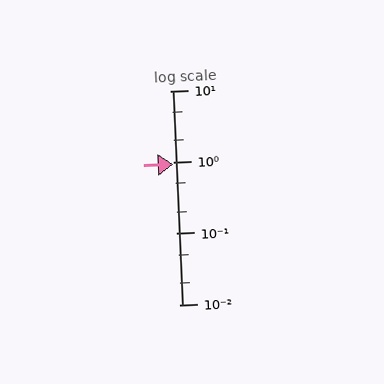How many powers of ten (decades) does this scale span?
The scale spans 3 decades, from 0.01 to 10.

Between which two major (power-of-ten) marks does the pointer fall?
The pointer is between 0.1 and 1.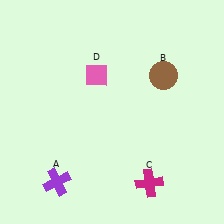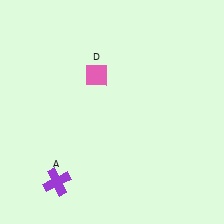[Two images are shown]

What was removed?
The magenta cross (C), the brown circle (B) were removed in Image 2.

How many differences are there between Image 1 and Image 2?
There are 2 differences between the two images.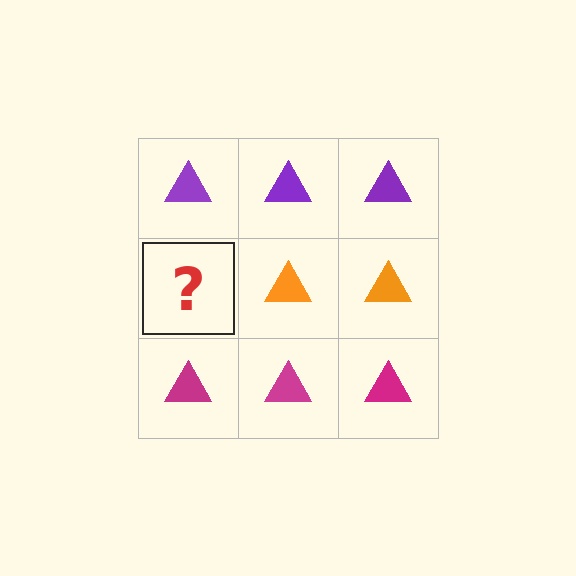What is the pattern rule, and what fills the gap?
The rule is that each row has a consistent color. The gap should be filled with an orange triangle.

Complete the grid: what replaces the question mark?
The question mark should be replaced with an orange triangle.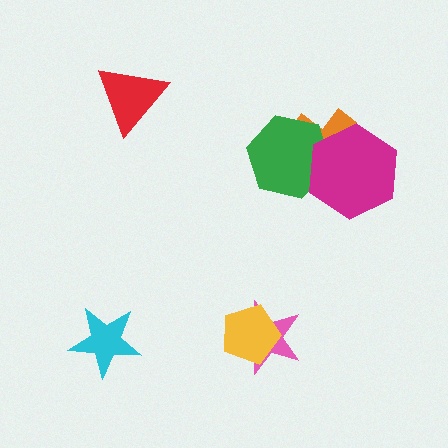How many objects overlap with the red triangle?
0 objects overlap with the red triangle.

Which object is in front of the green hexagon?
The magenta hexagon is in front of the green hexagon.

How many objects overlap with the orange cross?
2 objects overlap with the orange cross.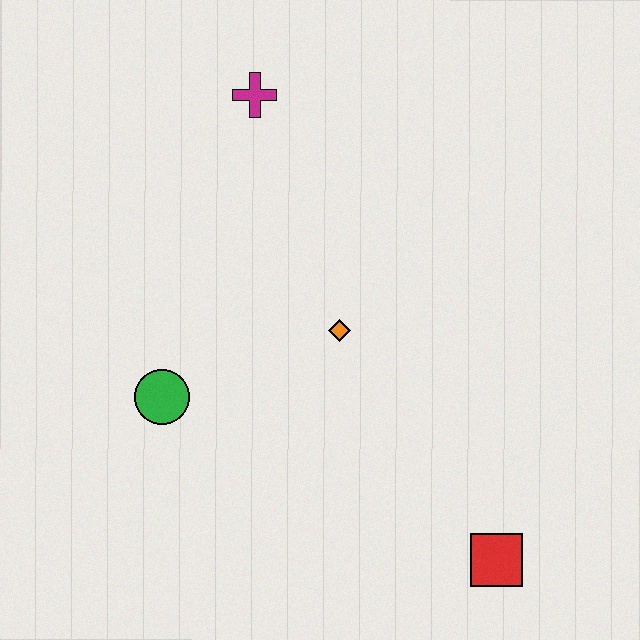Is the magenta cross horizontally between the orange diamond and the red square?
No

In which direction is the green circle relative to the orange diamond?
The green circle is to the left of the orange diamond.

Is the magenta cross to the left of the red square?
Yes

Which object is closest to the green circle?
The orange diamond is closest to the green circle.